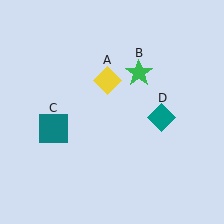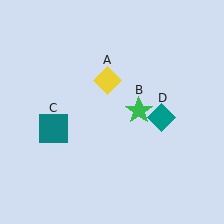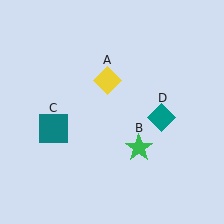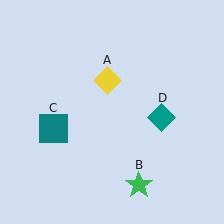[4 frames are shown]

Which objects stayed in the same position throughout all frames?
Yellow diamond (object A) and teal square (object C) and teal diamond (object D) remained stationary.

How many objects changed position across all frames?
1 object changed position: green star (object B).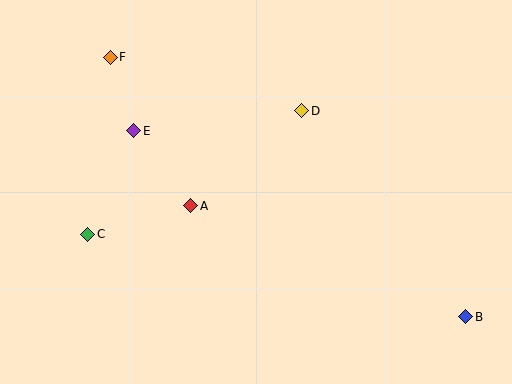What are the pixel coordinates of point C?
Point C is at (88, 234).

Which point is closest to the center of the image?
Point A at (191, 206) is closest to the center.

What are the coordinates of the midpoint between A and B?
The midpoint between A and B is at (328, 261).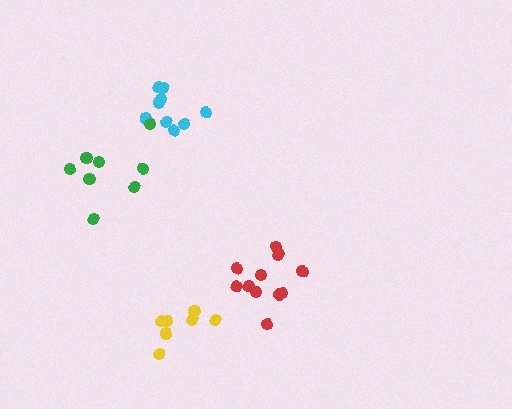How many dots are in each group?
Group 1: 9 dots, Group 2: 11 dots, Group 3: 8 dots, Group 4: 7 dots (35 total).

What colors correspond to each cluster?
The clusters are colored: cyan, red, green, yellow.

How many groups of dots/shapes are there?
There are 4 groups.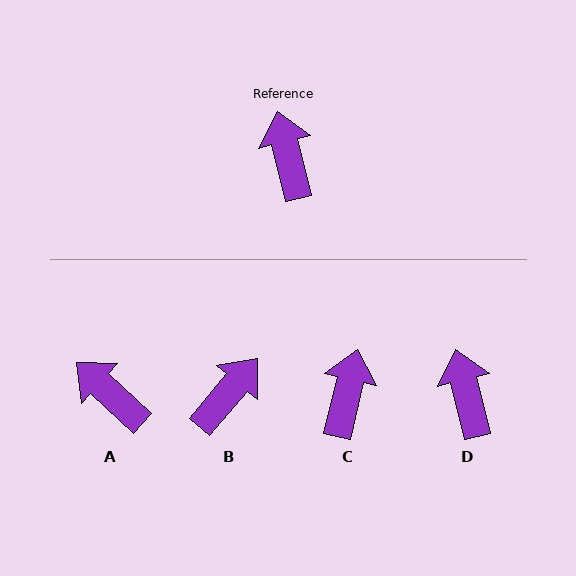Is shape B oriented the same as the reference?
No, it is off by about 54 degrees.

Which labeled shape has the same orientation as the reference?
D.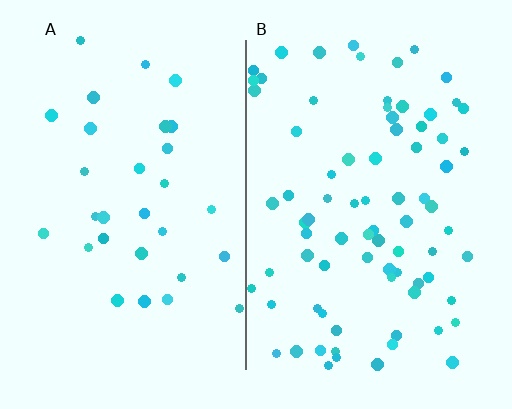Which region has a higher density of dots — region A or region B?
B (the right).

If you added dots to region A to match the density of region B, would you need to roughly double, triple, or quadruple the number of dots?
Approximately triple.